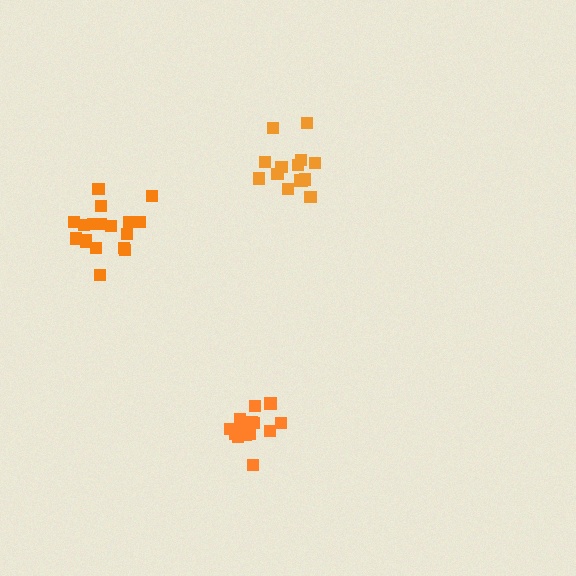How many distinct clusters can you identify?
There are 3 distinct clusters.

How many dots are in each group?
Group 1: 14 dots, Group 2: 14 dots, Group 3: 18 dots (46 total).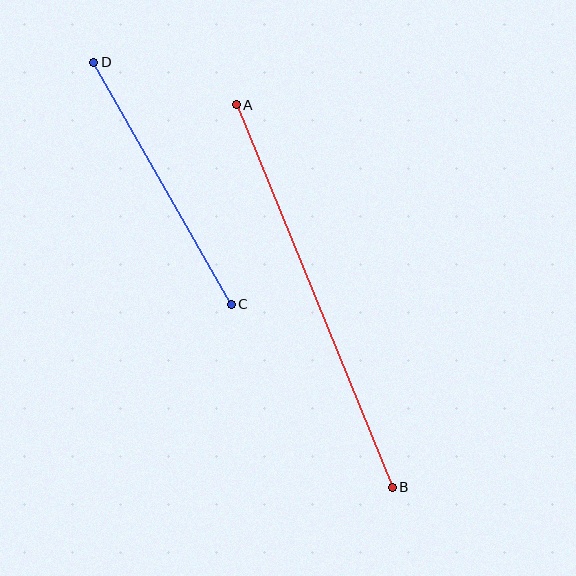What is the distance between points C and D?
The distance is approximately 279 pixels.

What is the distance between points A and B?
The distance is approximately 413 pixels.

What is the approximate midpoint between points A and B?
The midpoint is at approximately (314, 296) pixels.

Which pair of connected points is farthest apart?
Points A and B are farthest apart.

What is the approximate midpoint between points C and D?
The midpoint is at approximately (163, 183) pixels.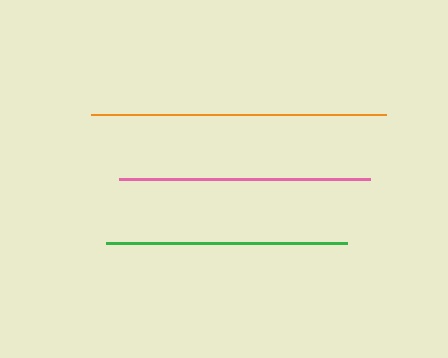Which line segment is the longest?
The orange line is the longest at approximately 295 pixels.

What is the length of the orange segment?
The orange segment is approximately 295 pixels long.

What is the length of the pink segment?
The pink segment is approximately 250 pixels long.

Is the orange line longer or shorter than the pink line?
The orange line is longer than the pink line.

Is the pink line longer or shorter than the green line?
The pink line is longer than the green line.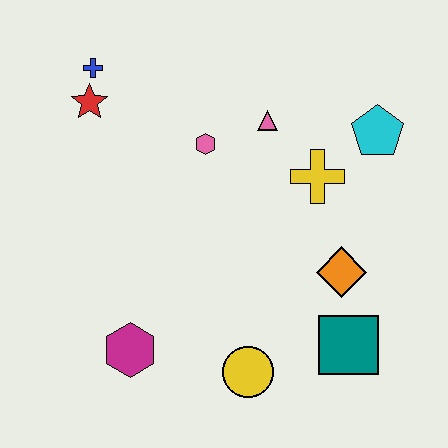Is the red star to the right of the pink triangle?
No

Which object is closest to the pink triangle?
The pink hexagon is closest to the pink triangle.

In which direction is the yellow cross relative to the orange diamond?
The yellow cross is above the orange diamond.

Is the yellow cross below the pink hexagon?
Yes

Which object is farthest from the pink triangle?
The magenta hexagon is farthest from the pink triangle.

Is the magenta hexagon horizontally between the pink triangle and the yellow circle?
No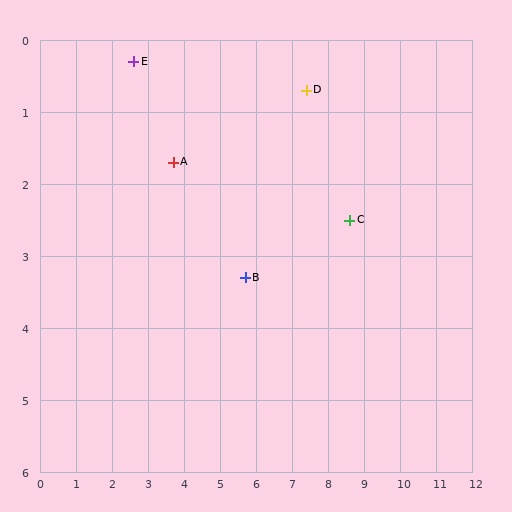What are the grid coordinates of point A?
Point A is at approximately (3.7, 1.7).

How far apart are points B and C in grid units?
Points B and C are about 3.0 grid units apart.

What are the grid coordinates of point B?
Point B is at approximately (5.7, 3.3).